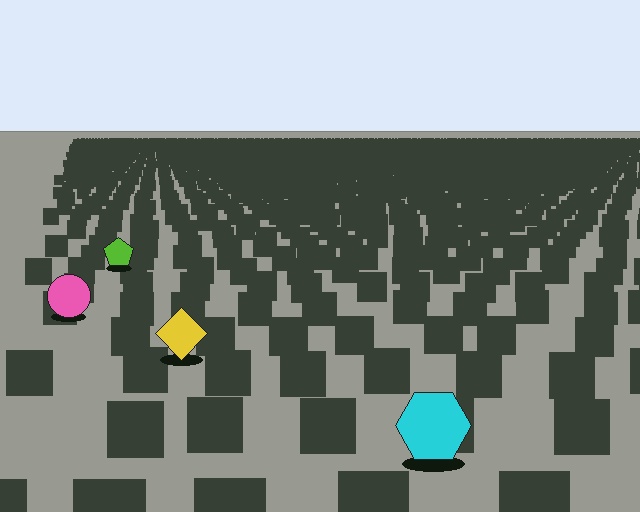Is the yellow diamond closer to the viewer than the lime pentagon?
Yes. The yellow diamond is closer — you can tell from the texture gradient: the ground texture is coarser near it.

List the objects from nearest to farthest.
From nearest to farthest: the cyan hexagon, the yellow diamond, the pink circle, the lime pentagon.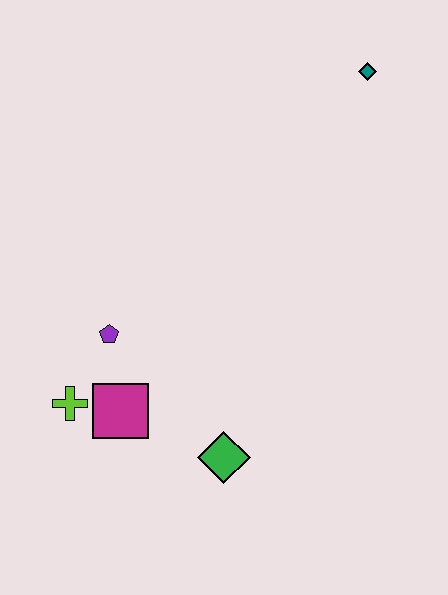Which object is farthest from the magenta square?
The teal diamond is farthest from the magenta square.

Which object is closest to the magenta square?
The lime cross is closest to the magenta square.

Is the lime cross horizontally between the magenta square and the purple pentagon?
No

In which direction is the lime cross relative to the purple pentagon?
The lime cross is below the purple pentagon.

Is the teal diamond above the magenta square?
Yes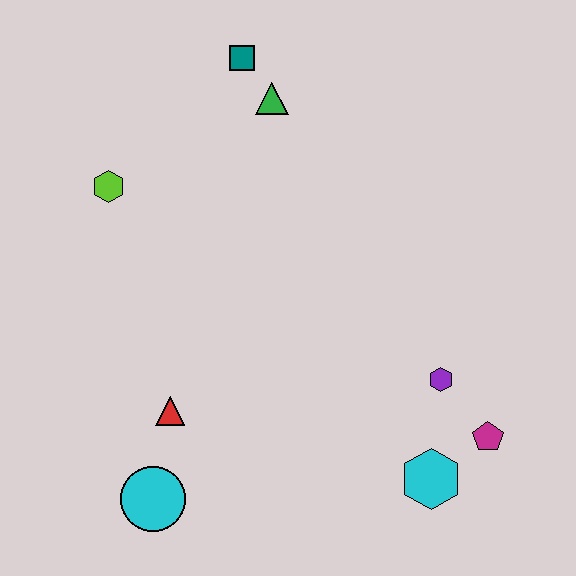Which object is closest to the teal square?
The green triangle is closest to the teal square.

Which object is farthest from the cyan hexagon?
The teal square is farthest from the cyan hexagon.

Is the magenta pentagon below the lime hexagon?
Yes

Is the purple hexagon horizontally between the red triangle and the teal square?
No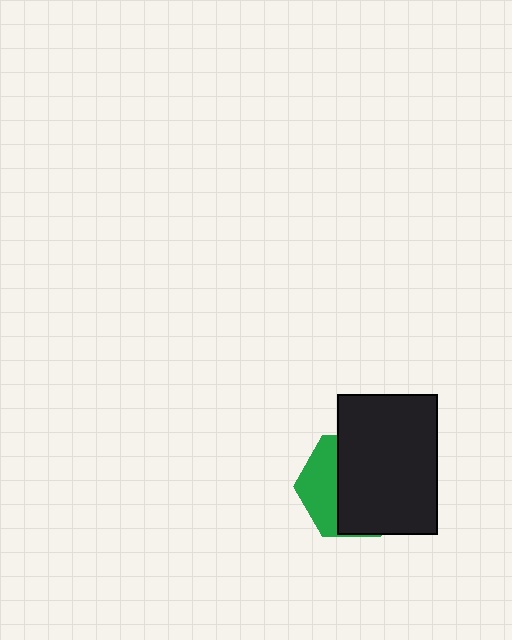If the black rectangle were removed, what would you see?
You would see the complete green hexagon.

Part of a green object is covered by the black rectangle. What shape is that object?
It is a hexagon.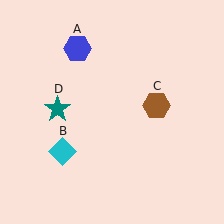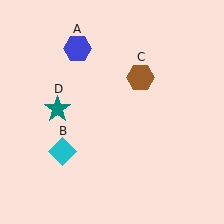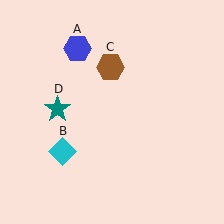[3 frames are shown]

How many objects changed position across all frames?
1 object changed position: brown hexagon (object C).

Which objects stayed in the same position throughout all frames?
Blue hexagon (object A) and cyan diamond (object B) and teal star (object D) remained stationary.